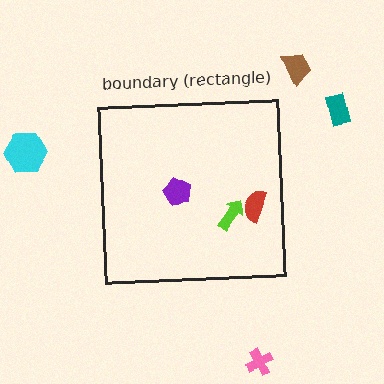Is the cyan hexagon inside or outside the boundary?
Outside.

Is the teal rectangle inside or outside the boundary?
Outside.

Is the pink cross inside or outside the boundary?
Outside.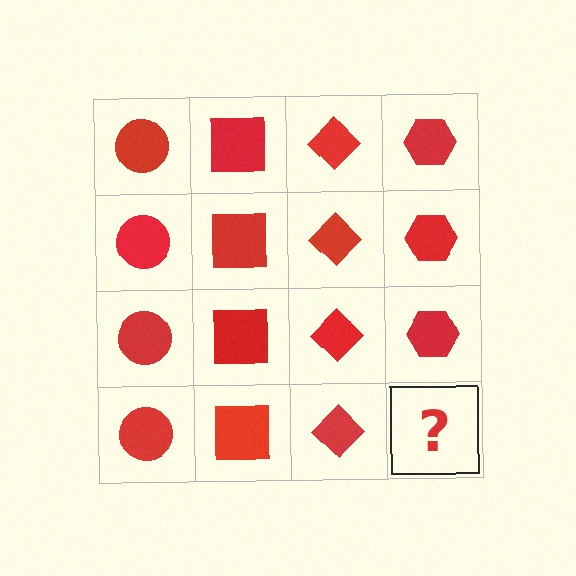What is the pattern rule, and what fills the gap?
The rule is that each column has a consistent shape. The gap should be filled with a red hexagon.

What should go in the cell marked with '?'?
The missing cell should contain a red hexagon.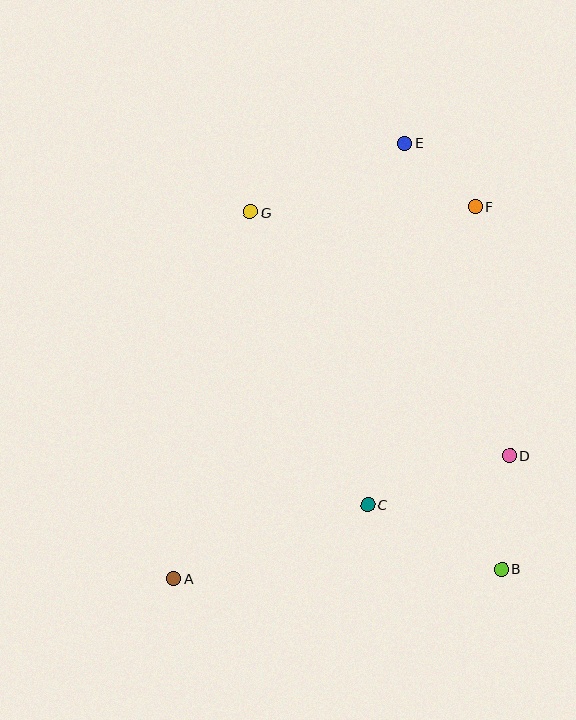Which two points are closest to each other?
Points E and F are closest to each other.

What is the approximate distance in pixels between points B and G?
The distance between B and G is approximately 437 pixels.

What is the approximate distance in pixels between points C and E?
The distance between C and E is approximately 364 pixels.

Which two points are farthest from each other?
Points A and E are farthest from each other.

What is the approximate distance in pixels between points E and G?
The distance between E and G is approximately 169 pixels.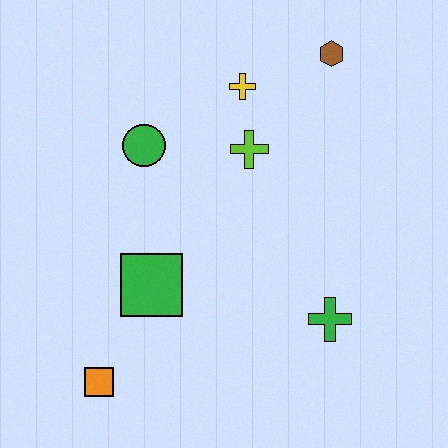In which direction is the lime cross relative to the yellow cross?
The lime cross is below the yellow cross.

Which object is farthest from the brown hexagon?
The orange square is farthest from the brown hexagon.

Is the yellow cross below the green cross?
No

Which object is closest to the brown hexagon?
The yellow cross is closest to the brown hexagon.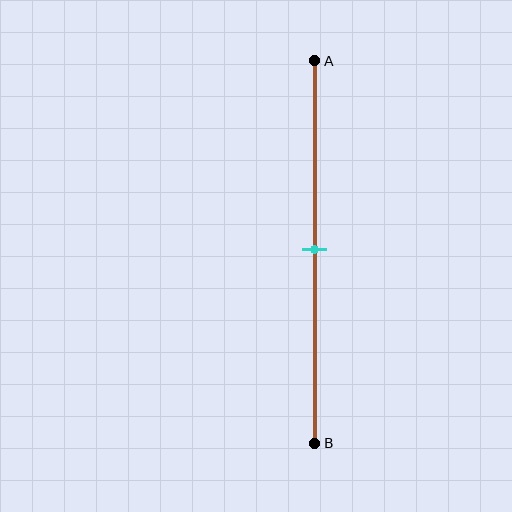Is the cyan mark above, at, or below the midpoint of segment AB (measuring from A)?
The cyan mark is approximately at the midpoint of segment AB.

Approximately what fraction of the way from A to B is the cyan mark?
The cyan mark is approximately 50% of the way from A to B.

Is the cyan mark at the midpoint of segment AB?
Yes, the mark is approximately at the midpoint.